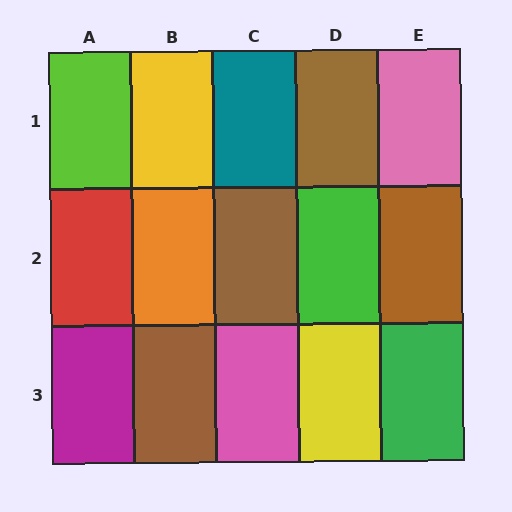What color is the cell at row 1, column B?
Yellow.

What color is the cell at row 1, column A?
Lime.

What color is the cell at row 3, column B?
Brown.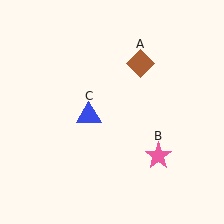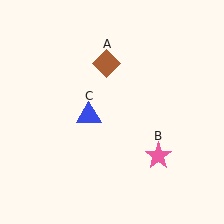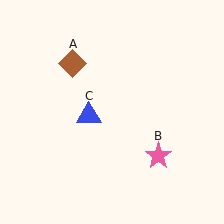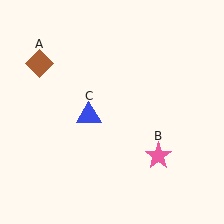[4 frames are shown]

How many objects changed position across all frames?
1 object changed position: brown diamond (object A).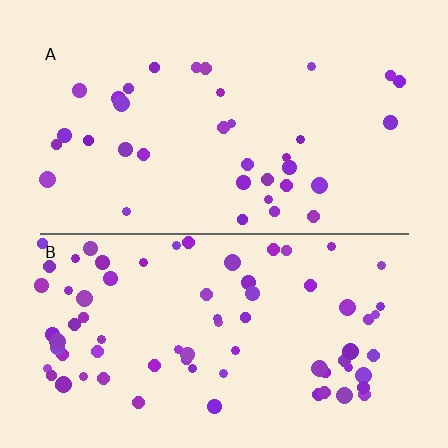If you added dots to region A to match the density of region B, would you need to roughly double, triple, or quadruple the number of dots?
Approximately double.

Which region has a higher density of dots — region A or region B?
B (the bottom).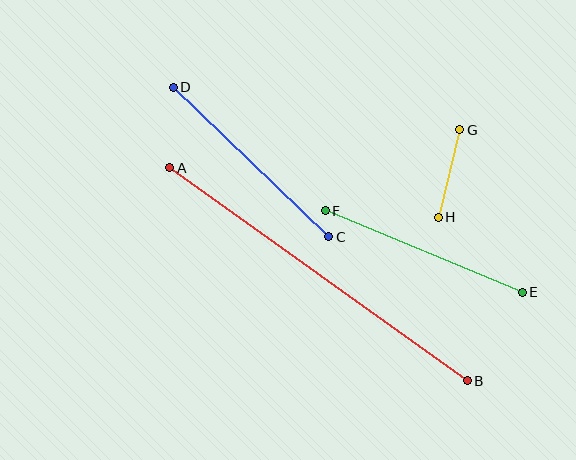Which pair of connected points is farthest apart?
Points A and B are farthest apart.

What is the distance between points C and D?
The distance is approximately 215 pixels.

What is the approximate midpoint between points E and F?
The midpoint is at approximately (424, 251) pixels.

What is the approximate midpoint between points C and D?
The midpoint is at approximately (251, 162) pixels.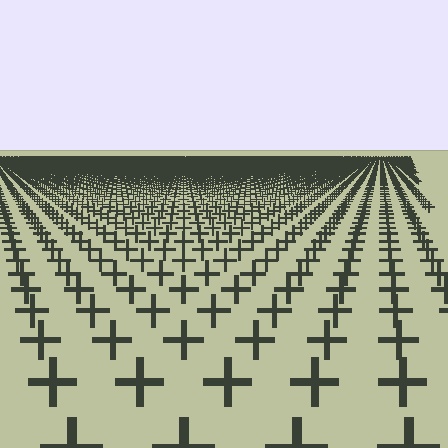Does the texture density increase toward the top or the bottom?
Density increases toward the top.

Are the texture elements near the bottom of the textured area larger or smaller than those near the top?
Larger. Near the bottom, elements are closer to the viewer and appear at a bigger on-screen size.